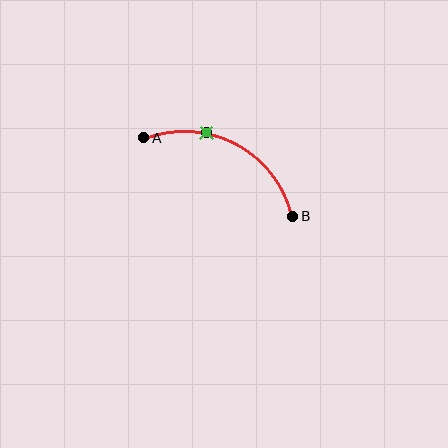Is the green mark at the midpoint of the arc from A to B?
No. The green mark lies on the arc but is closer to endpoint A. The arc midpoint would be at the point on the curve equidistant along the arc from both A and B.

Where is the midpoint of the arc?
The arc midpoint is the point on the curve farthest from the straight line joining A and B. It sits above that line.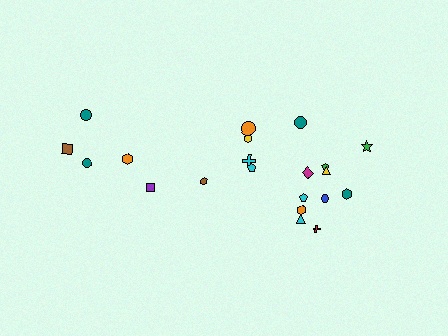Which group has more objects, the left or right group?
The right group.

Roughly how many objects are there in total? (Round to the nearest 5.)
Roughly 20 objects in total.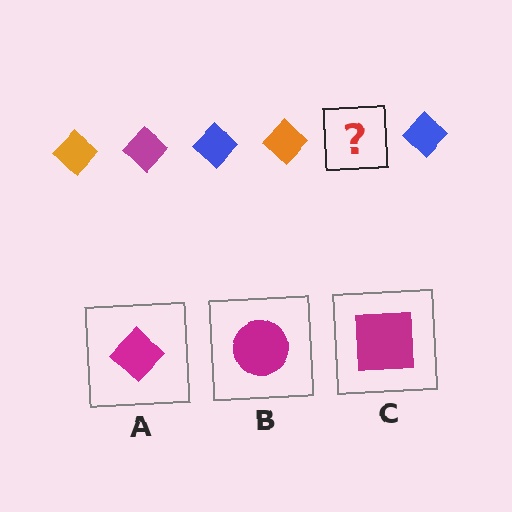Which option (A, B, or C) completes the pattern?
A.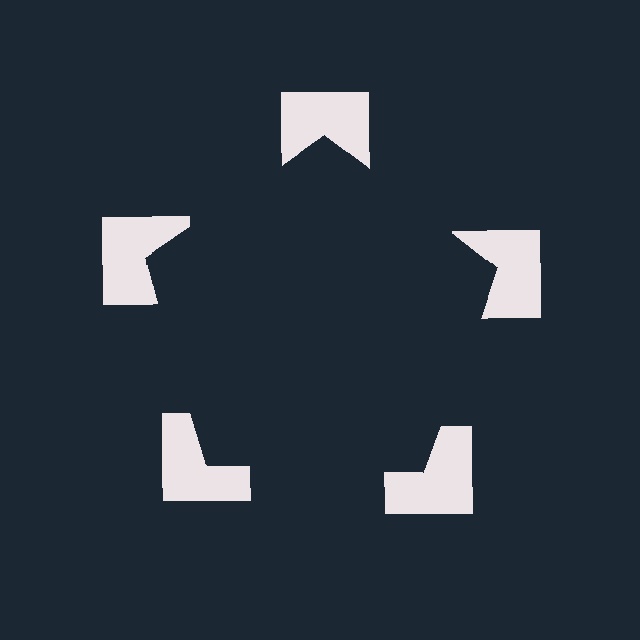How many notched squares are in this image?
There are 5 — one at each vertex of the illusory pentagon.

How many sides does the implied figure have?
5 sides.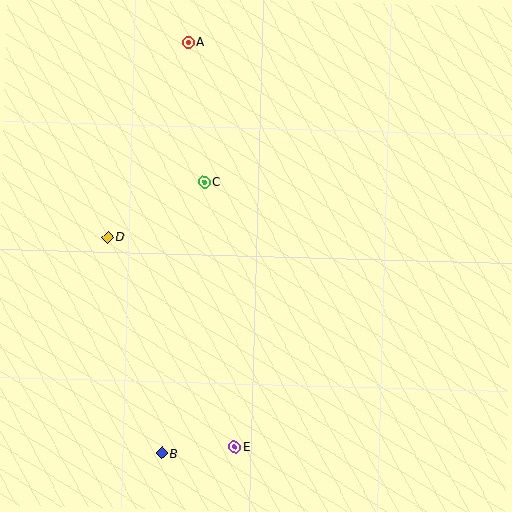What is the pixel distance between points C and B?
The distance between C and B is 275 pixels.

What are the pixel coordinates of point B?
Point B is at (162, 453).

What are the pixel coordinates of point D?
Point D is at (108, 237).